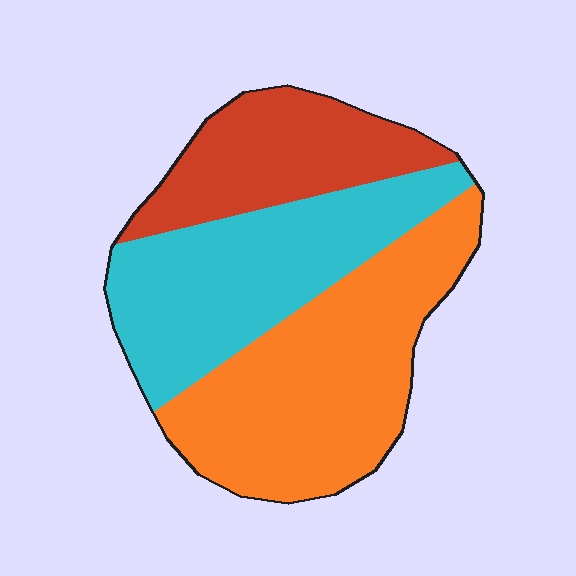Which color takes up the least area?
Red, at roughly 25%.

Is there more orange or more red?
Orange.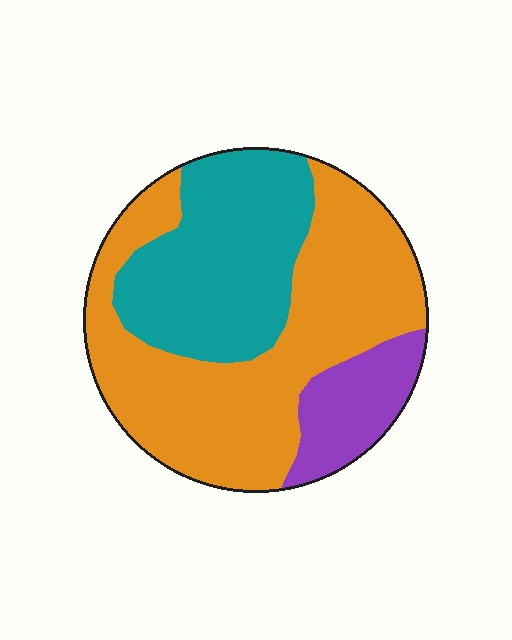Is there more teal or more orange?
Orange.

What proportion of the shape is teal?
Teal covers 33% of the shape.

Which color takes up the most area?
Orange, at roughly 55%.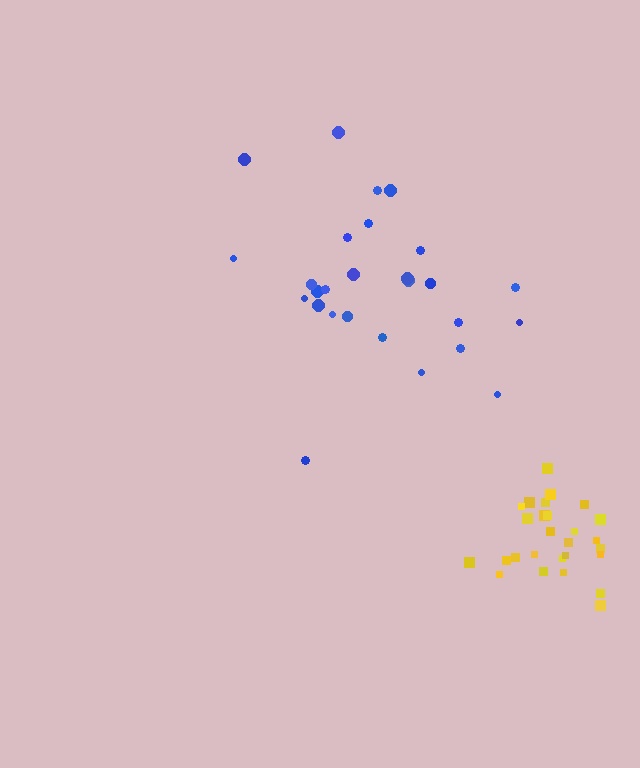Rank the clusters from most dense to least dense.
yellow, blue.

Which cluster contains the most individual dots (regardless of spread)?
Yellow (28).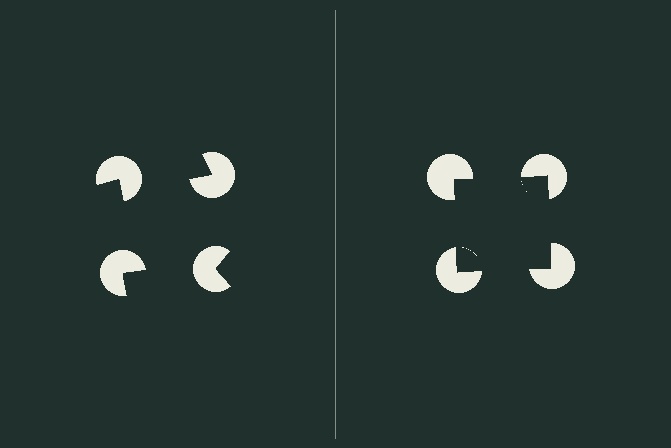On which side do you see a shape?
An illusory square appears on the right side. On the left side the wedge cuts are rotated, so no coherent shape forms.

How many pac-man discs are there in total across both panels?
8 — 4 on each side.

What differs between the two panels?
The pac-man discs are positioned identically on both sides; only the wedge orientations differ. On the right they align to a square; on the left they are misaligned.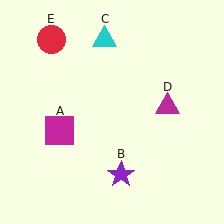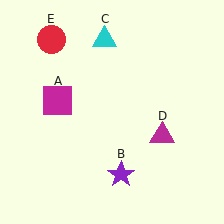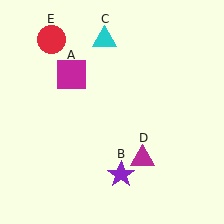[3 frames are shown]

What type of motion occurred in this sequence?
The magenta square (object A), magenta triangle (object D) rotated clockwise around the center of the scene.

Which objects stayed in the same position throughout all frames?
Purple star (object B) and cyan triangle (object C) and red circle (object E) remained stationary.